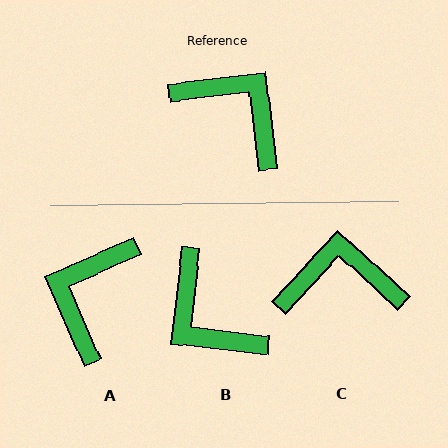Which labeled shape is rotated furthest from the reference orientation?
B, about 166 degrees away.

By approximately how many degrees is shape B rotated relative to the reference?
Approximately 166 degrees counter-clockwise.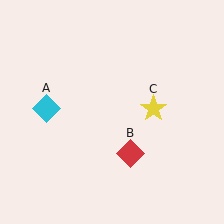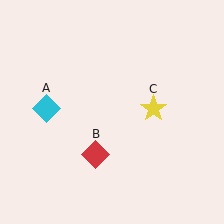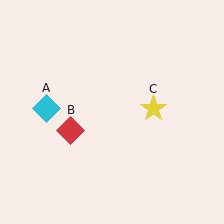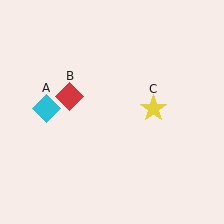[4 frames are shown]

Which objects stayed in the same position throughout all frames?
Cyan diamond (object A) and yellow star (object C) remained stationary.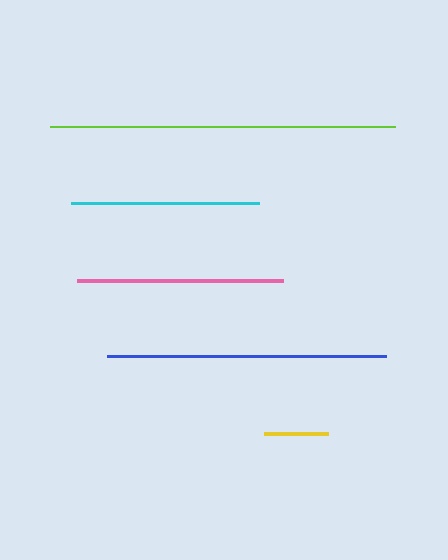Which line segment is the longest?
The lime line is the longest at approximately 345 pixels.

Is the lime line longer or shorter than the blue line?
The lime line is longer than the blue line.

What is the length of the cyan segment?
The cyan segment is approximately 187 pixels long.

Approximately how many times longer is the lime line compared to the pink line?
The lime line is approximately 1.7 times the length of the pink line.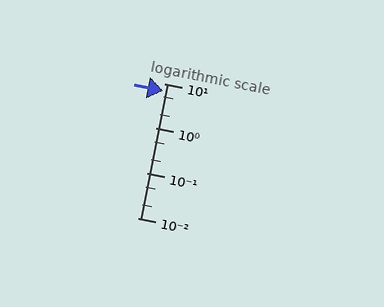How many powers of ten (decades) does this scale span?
The scale spans 3 decades, from 0.01 to 10.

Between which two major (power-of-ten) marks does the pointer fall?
The pointer is between 1 and 10.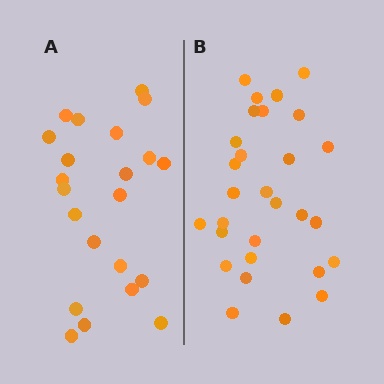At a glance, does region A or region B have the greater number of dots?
Region B (the right region) has more dots.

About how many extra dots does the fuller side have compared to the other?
Region B has roughly 8 or so more dots than region A.